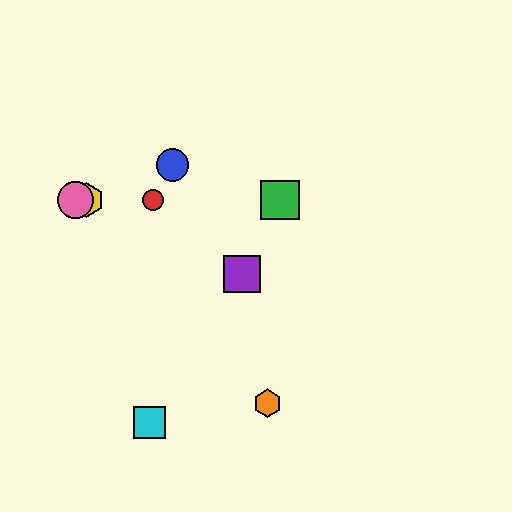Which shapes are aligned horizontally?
The red circle, the green square, the yellow hexagon, the pink circle are aligned horizontally.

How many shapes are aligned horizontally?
4 shapes (the red circle, the green square, the yellow hexagon, the pink circle) are aligned horizontally.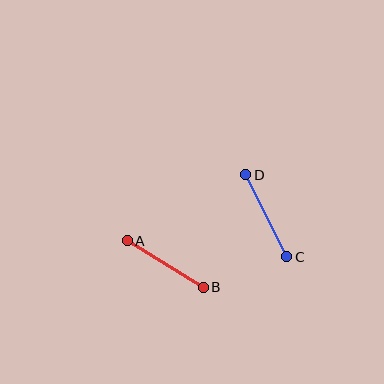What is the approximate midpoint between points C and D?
The midpoint is at approximately (266, 216) pixels.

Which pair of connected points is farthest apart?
Points C and D are farthest apart.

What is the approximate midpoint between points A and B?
The midpoint is at approximately (165, 264) pixels.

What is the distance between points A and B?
The distance is approximately 89 pixels.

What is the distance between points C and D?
The distance is approximately 91 pixels.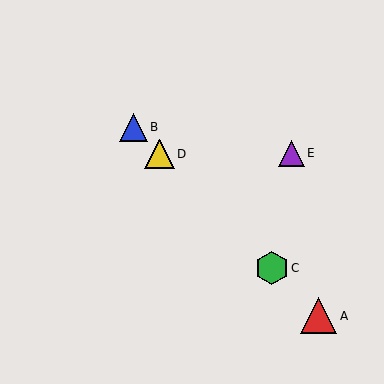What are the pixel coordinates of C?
Object C is at (272, 268).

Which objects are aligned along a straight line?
Objects A, B, C, D are aligned along a straight line.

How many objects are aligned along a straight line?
4 objects (A, B, C, D) are aligned along a straight line.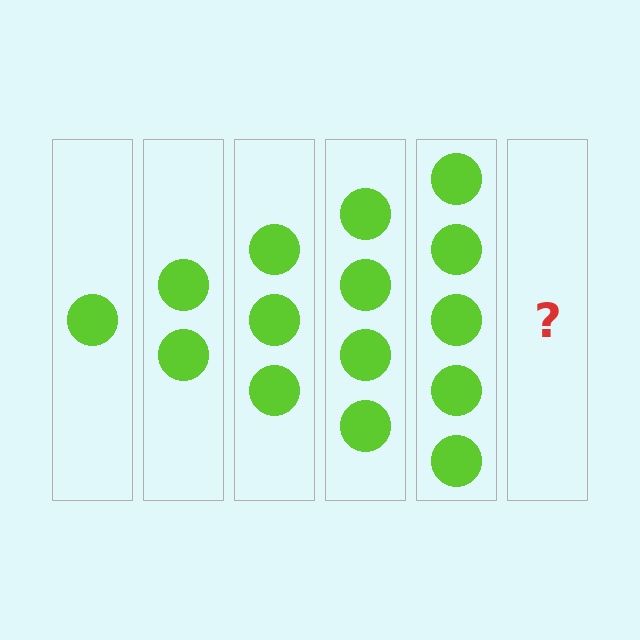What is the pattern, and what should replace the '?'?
The pattern is that each step adds one more circle. The '?' should be 6 circles.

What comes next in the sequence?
The next element should be 6 circles.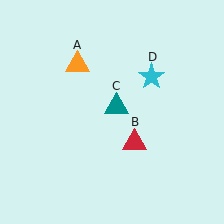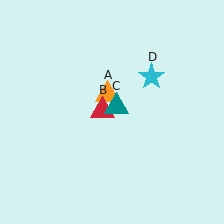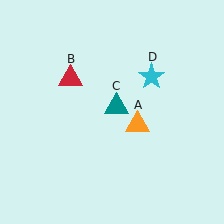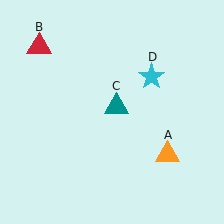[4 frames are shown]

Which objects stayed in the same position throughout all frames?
Teal triangle (object C) and cyan star (object D) remained stationary.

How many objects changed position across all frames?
2 objects changed position: orange triangle (object A), red triangle (object B).